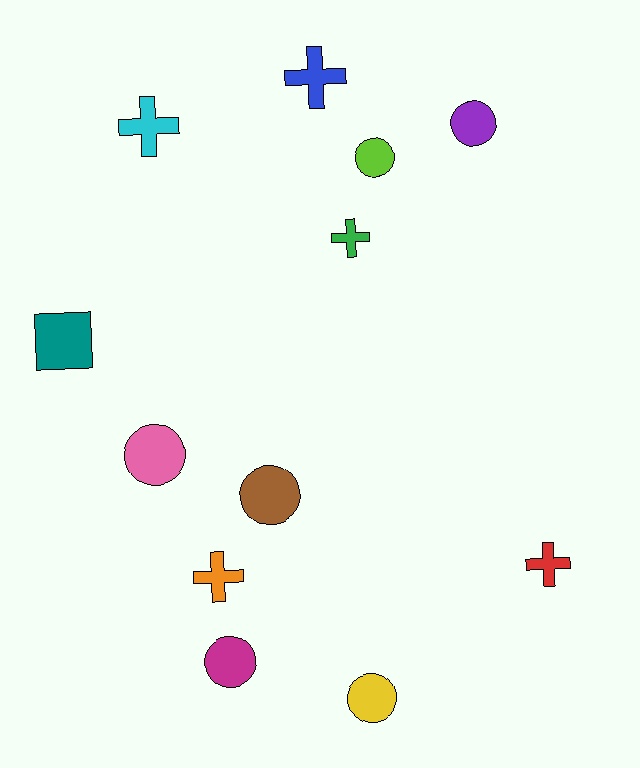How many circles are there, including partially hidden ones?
There are 6 circles.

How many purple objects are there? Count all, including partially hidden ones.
There is 1 purple object.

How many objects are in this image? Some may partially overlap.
There are 12 objects.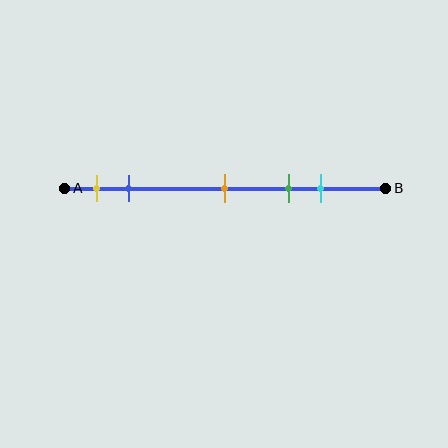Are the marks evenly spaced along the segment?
No, the marks are not evenly spaced.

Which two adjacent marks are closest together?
The yellow and blue marks are the closest adjacent pair.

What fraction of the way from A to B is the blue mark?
The blue mark is approximately 20% (0.2) of the way from A to B.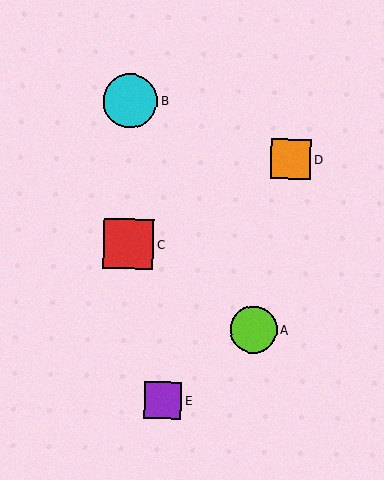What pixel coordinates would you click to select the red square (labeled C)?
Click at (128, 244) to select the red square C.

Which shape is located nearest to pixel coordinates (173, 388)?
The purple square (labeled E) at (163, 400) is nearest to that location.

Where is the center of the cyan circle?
The center of the cyan circle is at (130, 101).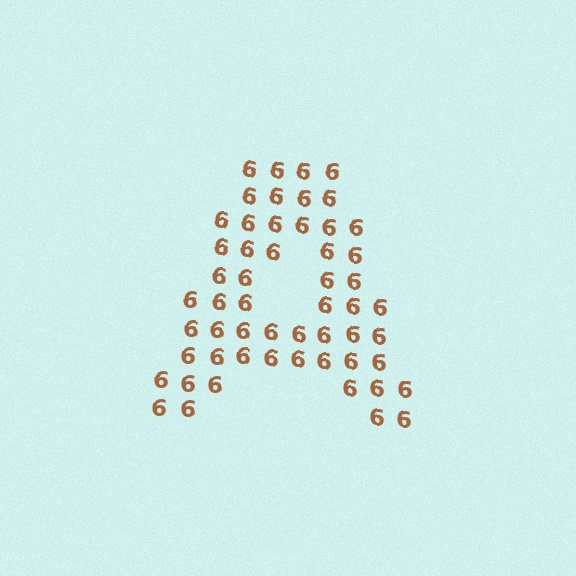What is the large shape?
The large shape is the letter A.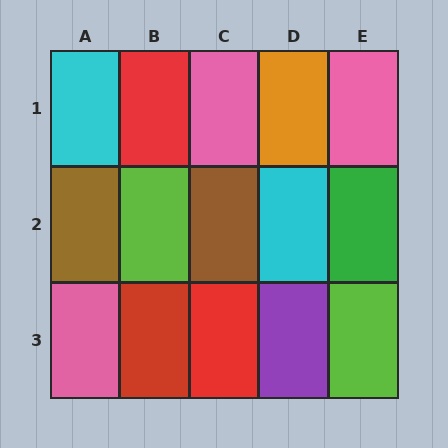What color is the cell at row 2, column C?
Brown.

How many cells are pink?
3 cells are pink.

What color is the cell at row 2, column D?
Cyan.